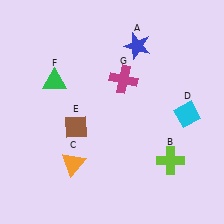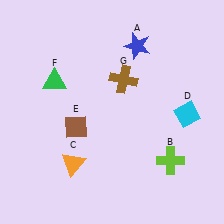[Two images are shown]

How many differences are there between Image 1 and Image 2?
There is 1 difference between the two images.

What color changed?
The cross (G) changed from magenta in Image 1 to brown in Image 2.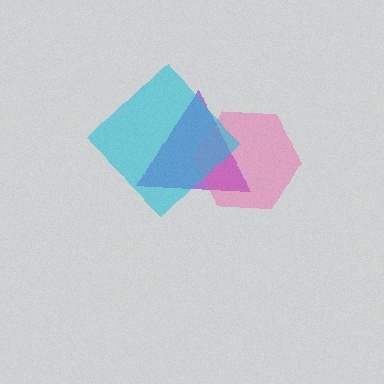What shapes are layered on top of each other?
The layered shapes are: a purple triangle, a pink hexagon, a cyan diamond.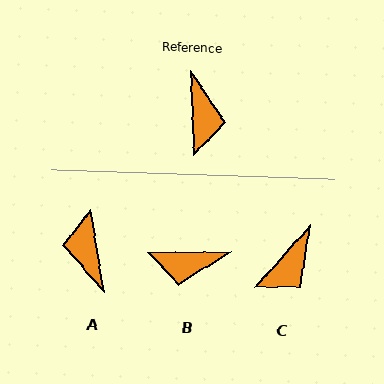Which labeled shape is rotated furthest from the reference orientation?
A, about 174 degrees away.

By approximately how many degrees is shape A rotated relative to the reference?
Approximately 174 degrees clockwise.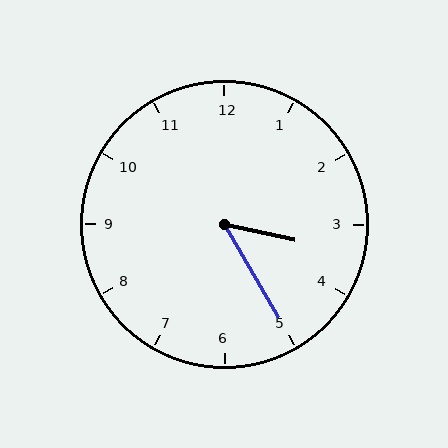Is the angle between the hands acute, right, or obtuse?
It is acute.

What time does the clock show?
3:25.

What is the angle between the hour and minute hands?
Approximately 48 degrees.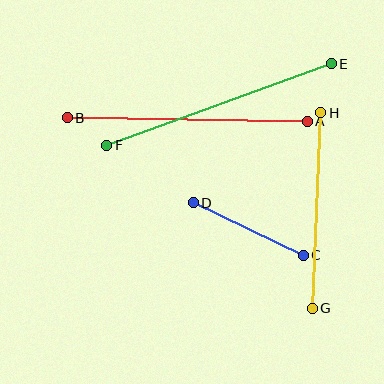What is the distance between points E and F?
The distance is approximately 239 pixels.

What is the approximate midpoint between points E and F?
The midpoint is at approximately (219, 105) pixels.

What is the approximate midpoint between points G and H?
The midpoint is at approximately (316, 211) pixels.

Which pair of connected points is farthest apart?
Points A and B are farthest apart.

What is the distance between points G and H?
The distance is approximately 196 pixels.